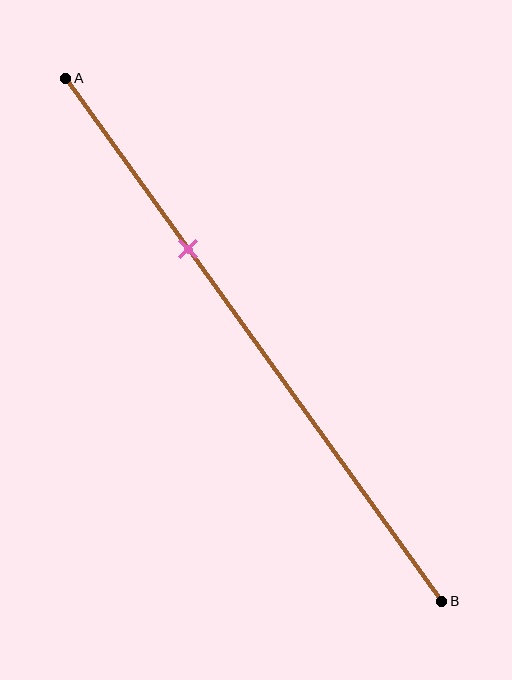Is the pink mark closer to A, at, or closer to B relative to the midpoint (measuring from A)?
The pink mark is closer to point A than the midpoint of segment AB.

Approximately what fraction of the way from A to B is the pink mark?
The pink mark is approximately 35% of the way from A to B.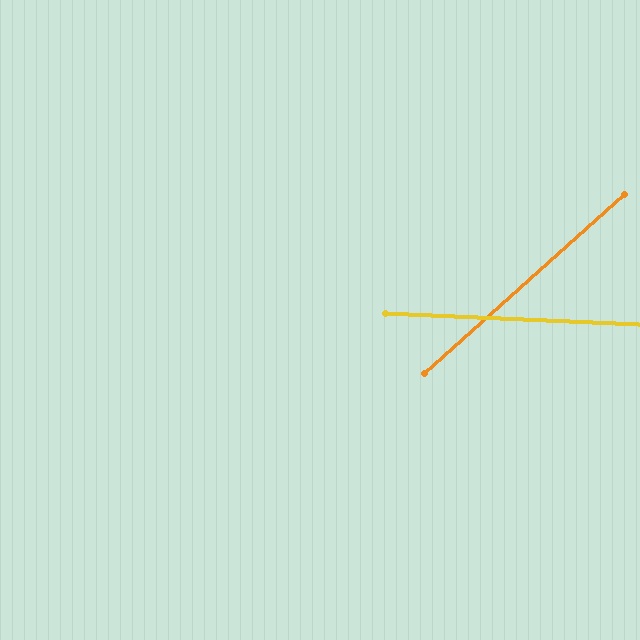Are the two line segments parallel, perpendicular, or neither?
Neither parallel nor perpendicular — they differ by about 44°.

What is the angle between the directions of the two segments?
Approximately 44 degrees.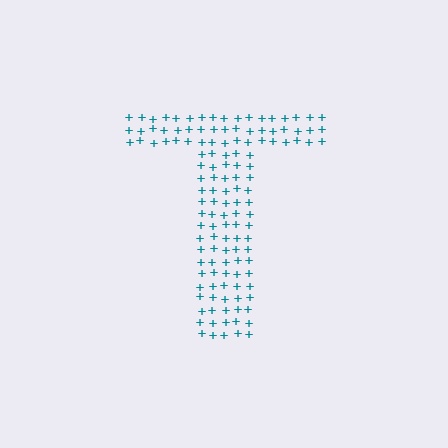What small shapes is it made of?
It is made of small plus signs.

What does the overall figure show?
The overall figure shows the letter T.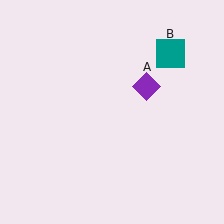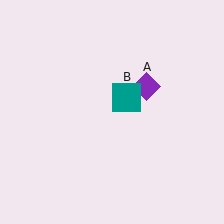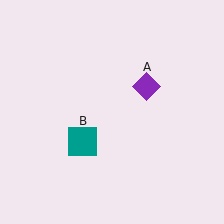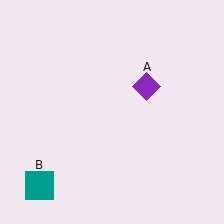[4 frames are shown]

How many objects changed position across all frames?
1 object changed position: teal square (object B).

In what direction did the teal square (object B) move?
The teal square (object B) moved down and to the left.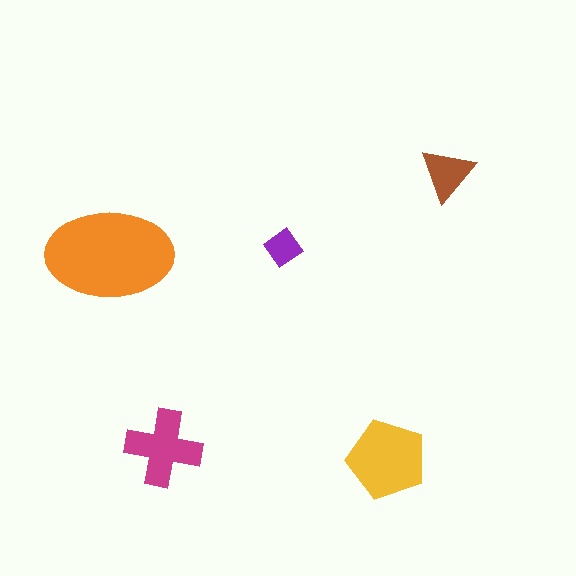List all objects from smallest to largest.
The purple diamond, the brown triangle, the magenta cross, the yellow pentagon, the orange ellipse.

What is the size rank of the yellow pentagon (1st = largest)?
2nd.